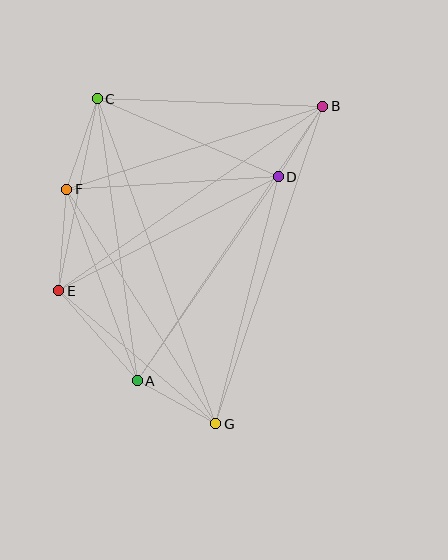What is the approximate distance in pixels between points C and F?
The distance between C and F is approximately 95 pixels.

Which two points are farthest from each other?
Points C and G are farthest from each other.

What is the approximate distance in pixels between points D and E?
The distance between D and E is approximately 248 pixels.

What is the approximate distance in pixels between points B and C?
The distance between B and C is approximately 226 pixels.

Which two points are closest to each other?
Points B and D are closest to each other.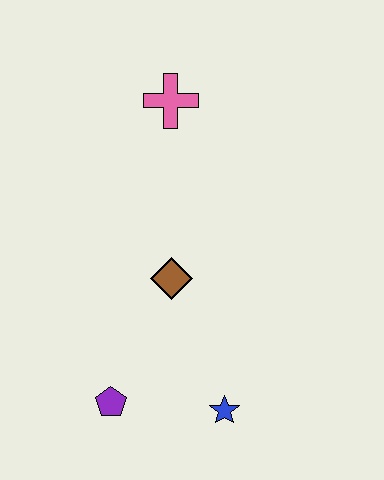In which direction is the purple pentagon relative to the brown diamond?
The purple pentagon is below the brown diamond.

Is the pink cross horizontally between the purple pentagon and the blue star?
Yes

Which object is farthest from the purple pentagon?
The pink cross is farthest from the purple pentagon.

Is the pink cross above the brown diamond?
Yes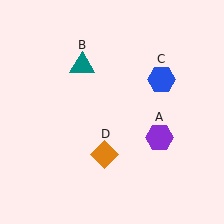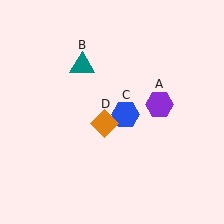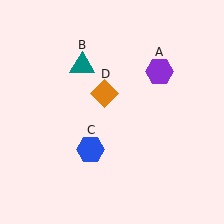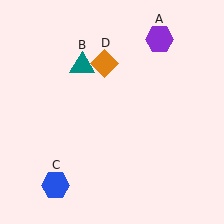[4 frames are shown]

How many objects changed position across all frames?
3 objects changed position: purple hexagon (object A), blue hexagon (object C), orange diamond (object D).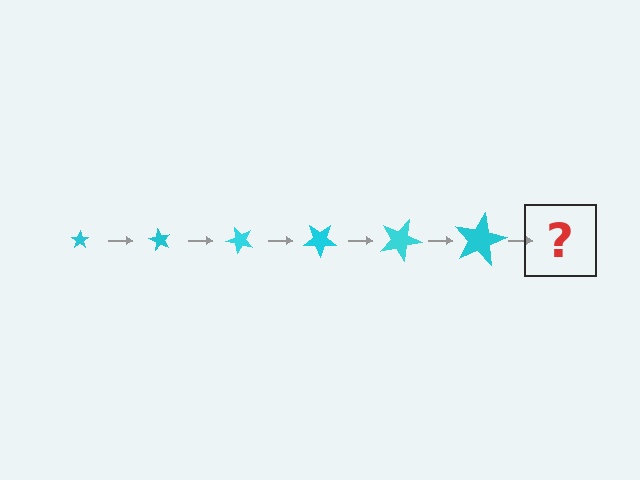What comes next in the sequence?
The next element should be a star, larger than the previous one and rotated 360 degrees from the start.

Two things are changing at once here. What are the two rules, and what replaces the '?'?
The two rules are that the star grows larger each step and it rotates 60 degrees each step. The '?' should be a star, larger than the previous one and rotated 360 degrees from the start.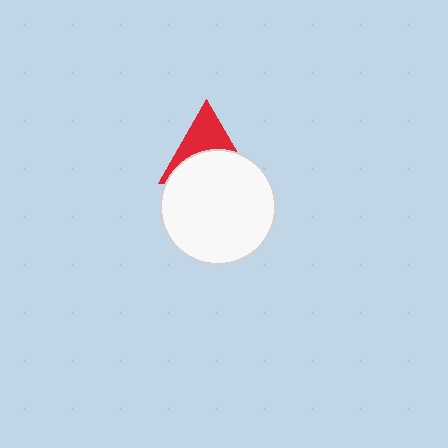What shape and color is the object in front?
The object in front is a white circle.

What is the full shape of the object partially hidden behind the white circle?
The partially hidden object is a red triangle.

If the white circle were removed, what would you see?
You would see the complete red triangle.